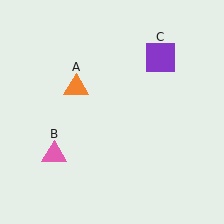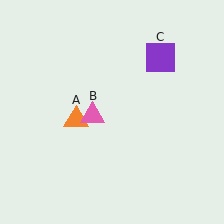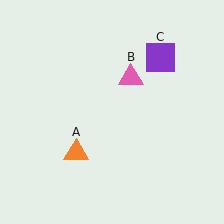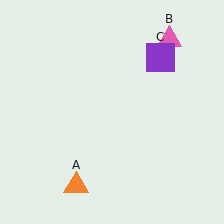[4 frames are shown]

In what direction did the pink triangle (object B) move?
The pink triangle (object B) moved up and to the right.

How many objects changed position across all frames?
2 objects changed position: orange triangle (object A), pink triangle (object B).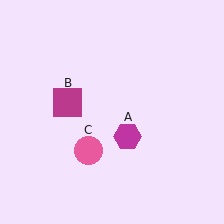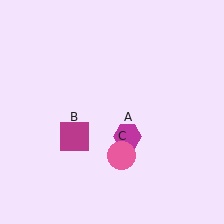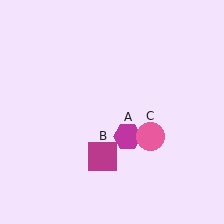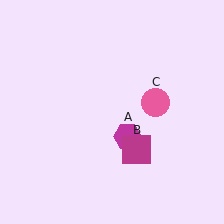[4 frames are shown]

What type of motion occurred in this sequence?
The magenta square (object B), pink circle (object C) rotated counterclockwise around the center of the scene.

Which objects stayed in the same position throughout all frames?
Magenta hexagon (object A) remained stationary.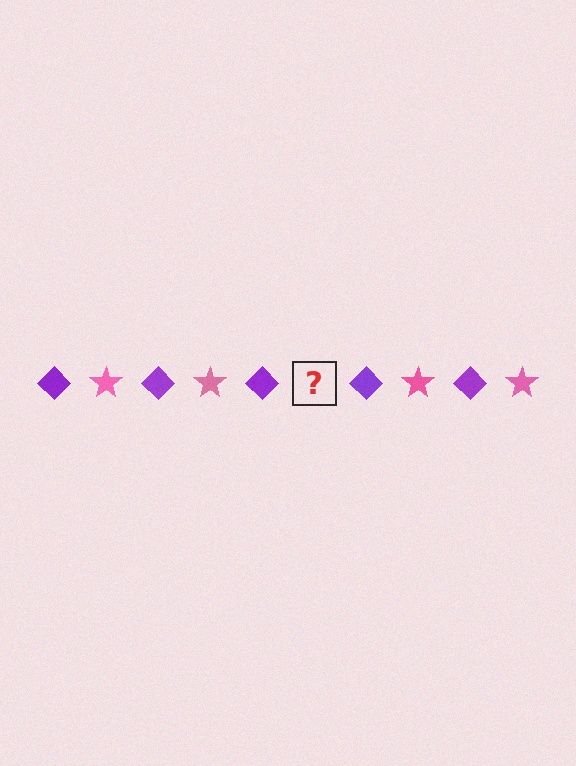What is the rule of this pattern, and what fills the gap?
The rule is that the pattern alternates between purple diamond and pink star. The gap should be filled with a pink star.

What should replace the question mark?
The question mark should be replaced with a pink star.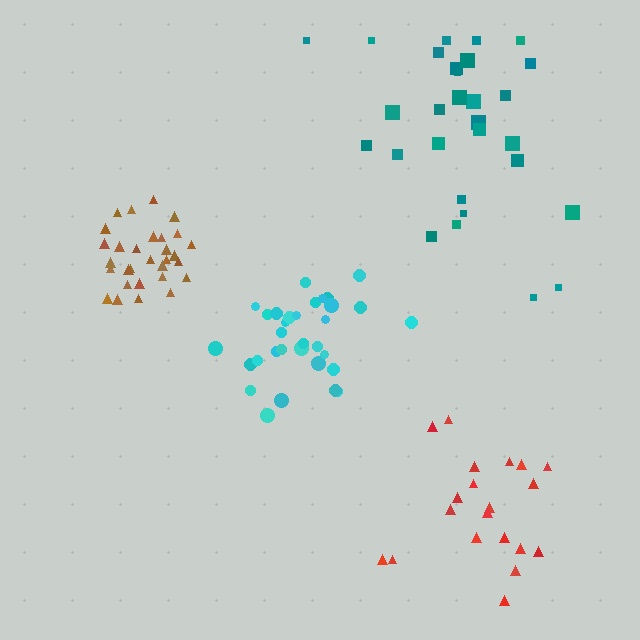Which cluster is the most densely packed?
Brown.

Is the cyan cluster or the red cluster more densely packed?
Cyan.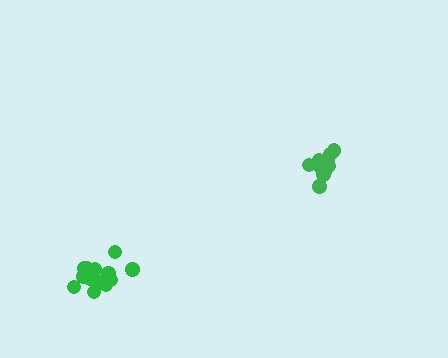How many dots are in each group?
Group 1: 11 dots, Group 2: 15 dots (26 total).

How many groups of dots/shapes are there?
There are 2 groups.